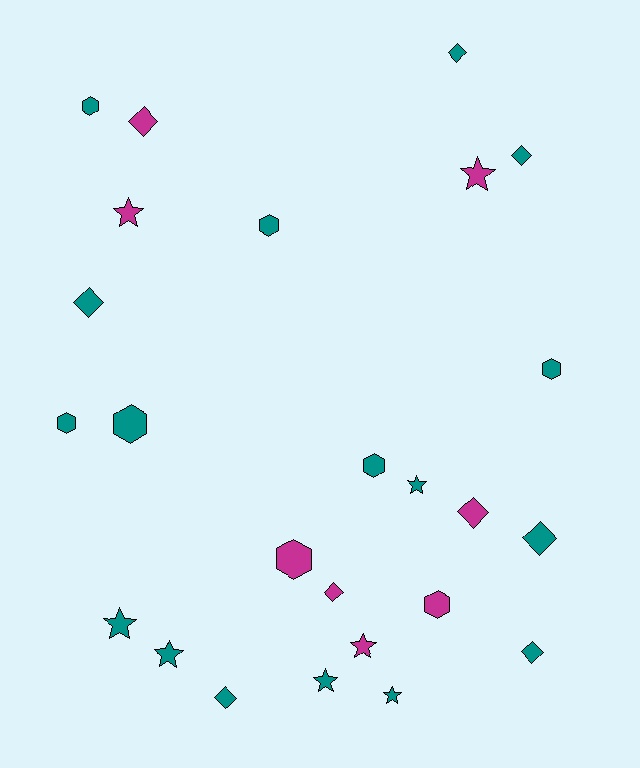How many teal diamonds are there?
There are 6 teal diamonds.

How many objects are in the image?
There are 25 objects.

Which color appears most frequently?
Teal, with 17 objects.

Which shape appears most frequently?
Diamond, with 9 objects.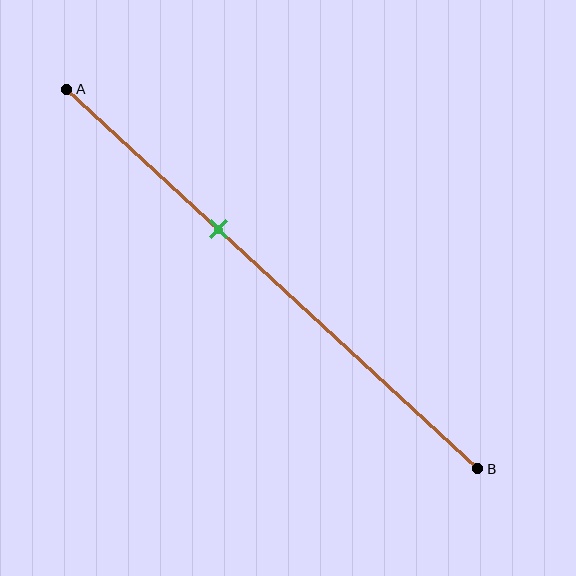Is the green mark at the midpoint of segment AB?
No, the mark is at about 35% from A, not at the 50% midpoint.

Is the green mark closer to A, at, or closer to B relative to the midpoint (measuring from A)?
The green mark is closer to point A than the midpoint of segment AB.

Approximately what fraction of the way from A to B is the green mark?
The green mark is approximately 35% of the way from A to B.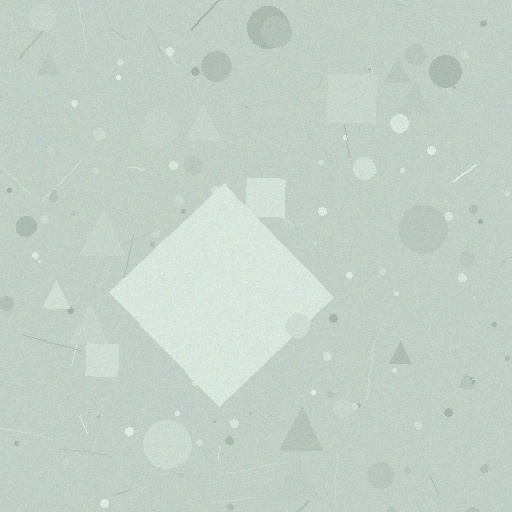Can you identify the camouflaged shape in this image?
The camouflaged shape is a diamond.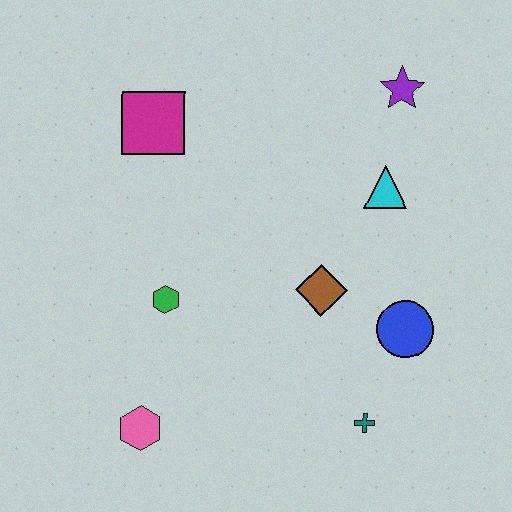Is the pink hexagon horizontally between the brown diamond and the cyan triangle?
No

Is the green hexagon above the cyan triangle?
No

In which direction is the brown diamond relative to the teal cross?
The brown diamond is above the teal cross.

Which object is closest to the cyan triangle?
The purple star is closest to the cyan triangle.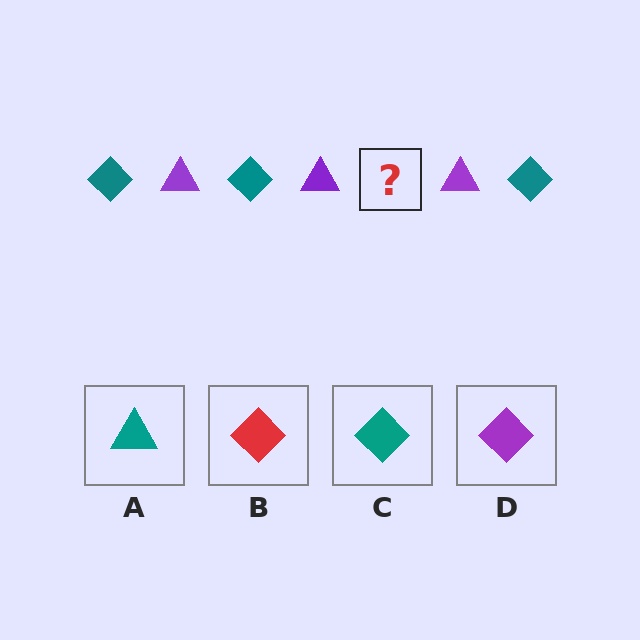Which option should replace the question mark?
Option C.